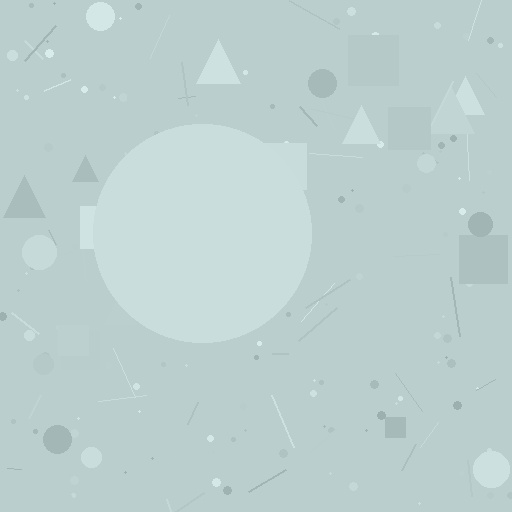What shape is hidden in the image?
A circle is hidden in the image.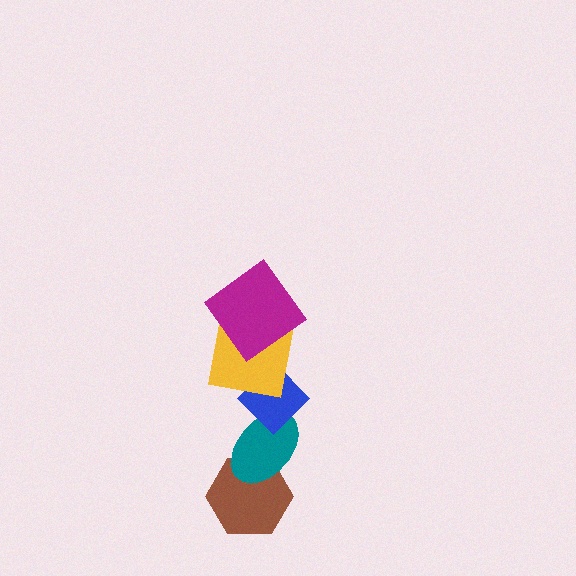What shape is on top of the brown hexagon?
The teal ellipse is on top of the brown hexagon.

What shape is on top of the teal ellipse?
The blue diamond is on top of the teal ellipse.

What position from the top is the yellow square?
The yellow square is 2nd from the top.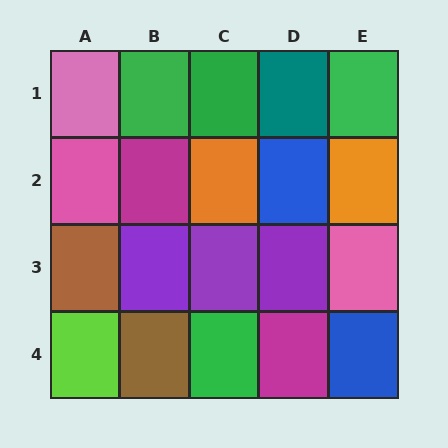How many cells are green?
4 cells are green.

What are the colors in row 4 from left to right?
Lime, brown, green, magenta, blue.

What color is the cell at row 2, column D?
Blue.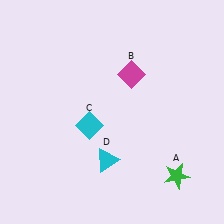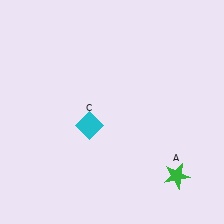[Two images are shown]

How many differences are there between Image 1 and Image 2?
There are 2 differences between the two images.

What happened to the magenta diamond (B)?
The magenta diamond (B) was removed in Image 2. It was in the top-right area of Image 1.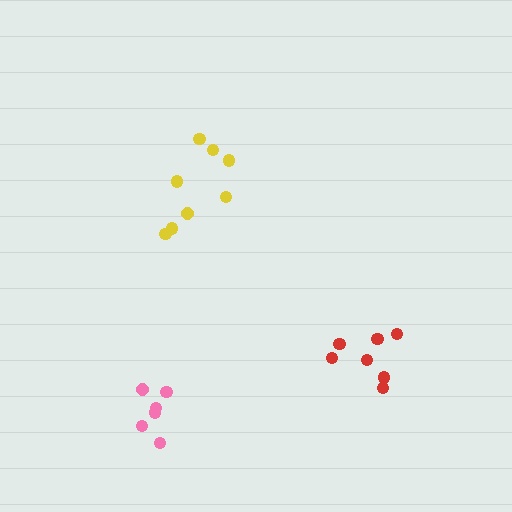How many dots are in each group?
Group 1: 8 dots, Group 2: 7 dots, Group 3: 6 dots (21 total).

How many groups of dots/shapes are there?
There are 3 groups.